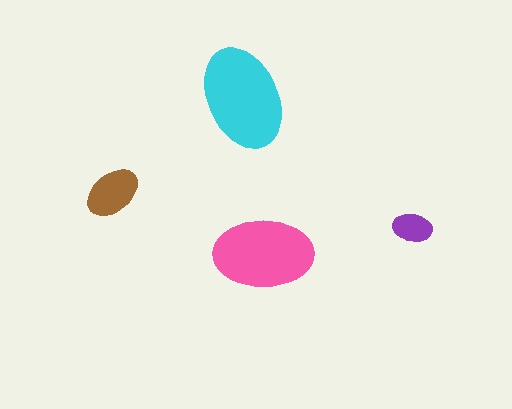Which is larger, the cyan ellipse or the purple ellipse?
The cyan one.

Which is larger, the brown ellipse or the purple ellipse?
The brown one.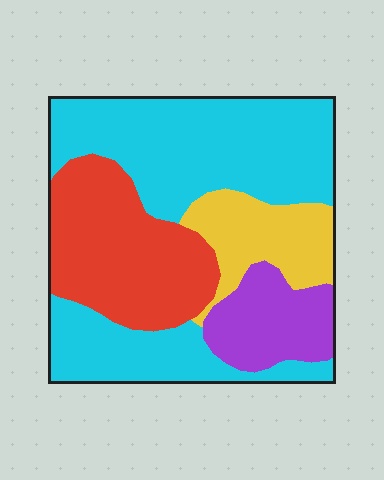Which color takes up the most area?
Cyan, at roughly 50%.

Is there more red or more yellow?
Red.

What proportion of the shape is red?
Red covers 25% of the shape.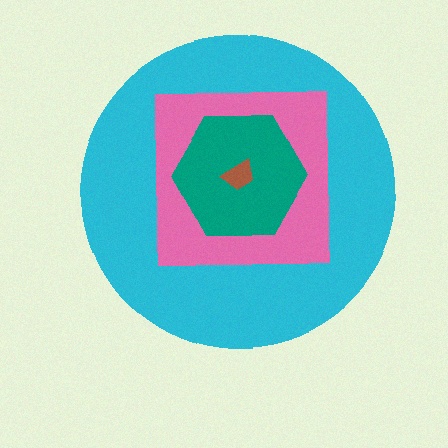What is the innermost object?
The brown trapezoid.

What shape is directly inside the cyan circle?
The pink square.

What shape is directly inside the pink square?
The teal hexagon.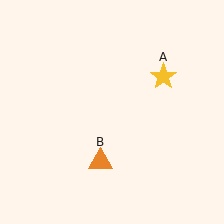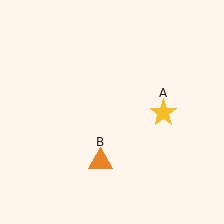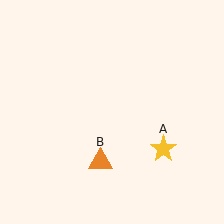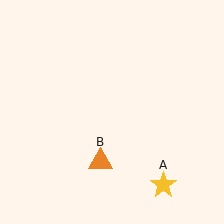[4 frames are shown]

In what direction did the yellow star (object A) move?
The yellow star (object A) moved down.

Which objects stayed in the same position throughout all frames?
Orange triangle (object B) remained stationary.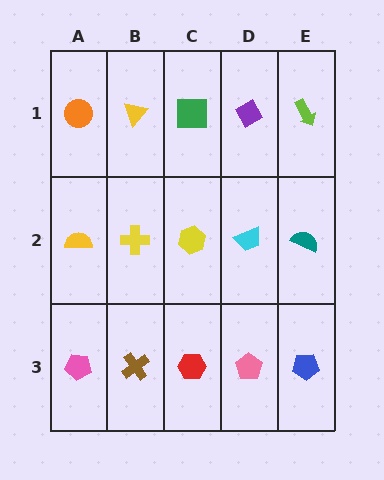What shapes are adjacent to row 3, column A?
A yellow semicircle (row 2, column A), a brown cross (row 3, column B).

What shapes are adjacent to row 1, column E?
A teal semicircle (row 2, column E), a purple diamond (row 1, column D).